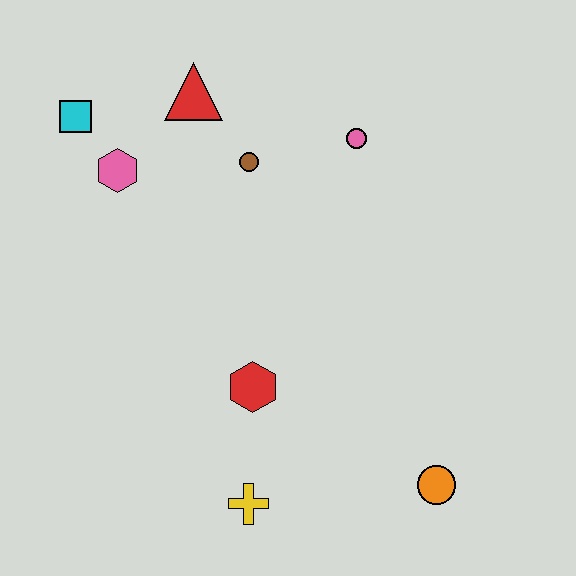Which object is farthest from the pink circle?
The yellow cross is farthest from the pink circle.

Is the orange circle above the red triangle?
No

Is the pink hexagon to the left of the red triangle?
Yes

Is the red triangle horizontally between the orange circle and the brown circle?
No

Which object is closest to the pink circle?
The brown circle is closest to the pink circle.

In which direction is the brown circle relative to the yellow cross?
The brown circle is above the yellow cross.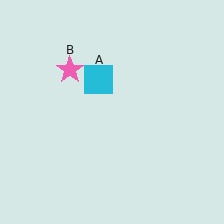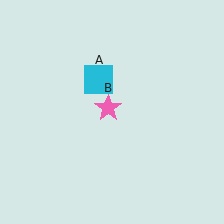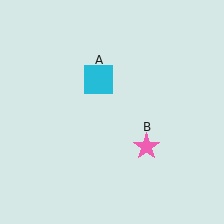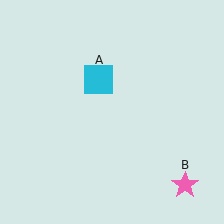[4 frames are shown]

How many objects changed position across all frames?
1 object changed position: pink star (object B).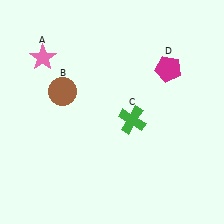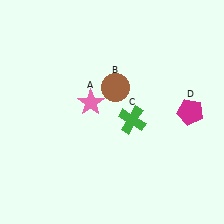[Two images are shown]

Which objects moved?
The objects that moved are: the pink star (A), the brown circle (B), the magenta pentagon (D).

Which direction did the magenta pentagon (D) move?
The magenta pentagon (D) moved down.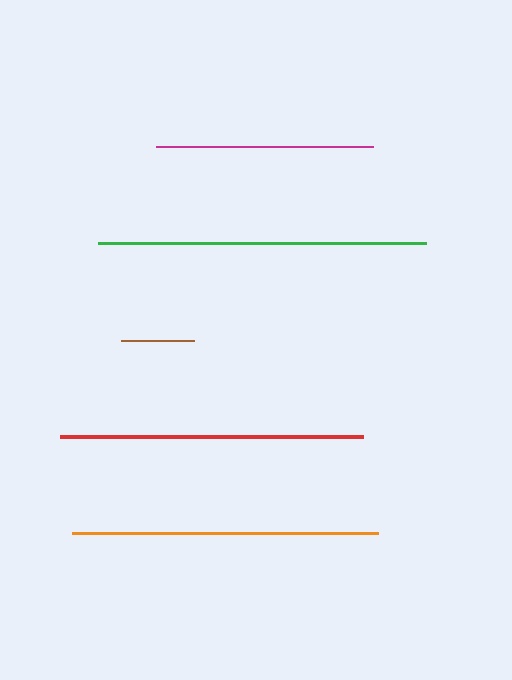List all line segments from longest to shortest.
From longest to shortest: green, orange, red, magenta, brown.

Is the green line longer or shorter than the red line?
The green line is longer than the red line.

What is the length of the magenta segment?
The magenta segment is approximately 217 pixels long.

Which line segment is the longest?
The green line is the longest at approximately 328 pixels.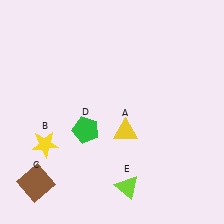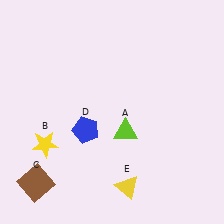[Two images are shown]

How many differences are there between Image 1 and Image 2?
There are 3 differences between the two images.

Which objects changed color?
A changed from yellow to lime. D changed from green to blue. E changed from lime to yellow.